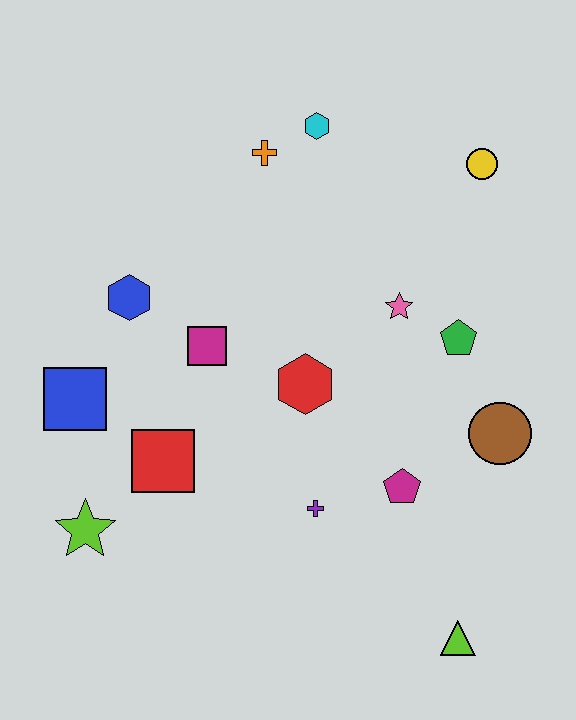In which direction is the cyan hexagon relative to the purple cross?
The cyan hexagon is above the purple cross.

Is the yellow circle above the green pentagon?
Yes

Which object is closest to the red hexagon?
The magenta square is closest to the red hexagon.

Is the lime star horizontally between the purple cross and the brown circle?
No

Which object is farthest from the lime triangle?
The cyan hexagon is farthest from the lime triangle.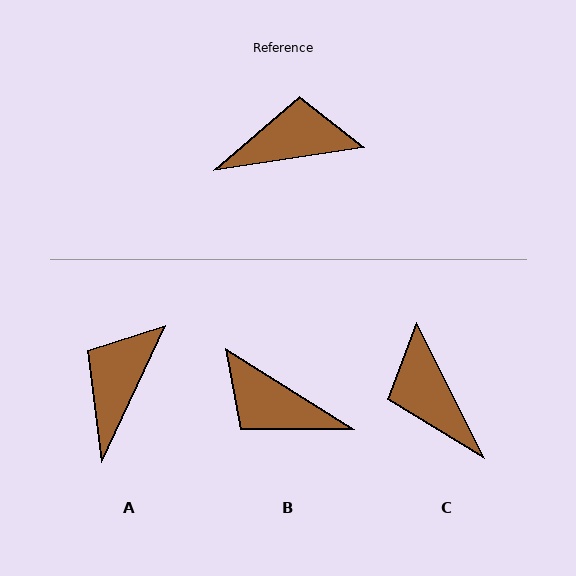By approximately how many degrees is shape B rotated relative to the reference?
Approximately 139 degrees counter-clockwise.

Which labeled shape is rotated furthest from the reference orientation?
B, about 139 degrees away.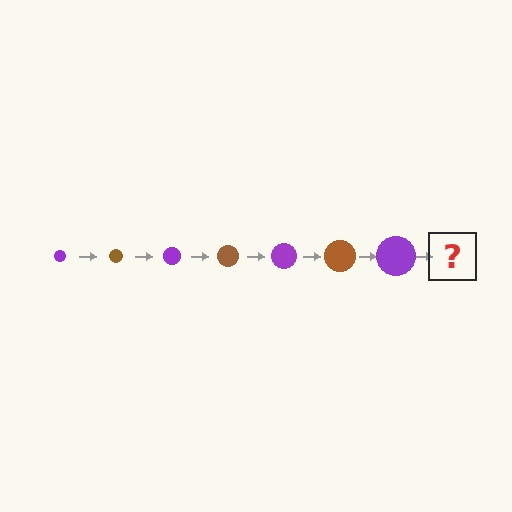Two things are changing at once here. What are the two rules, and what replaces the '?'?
The two rules are that the circle grows larger each step and the color cycles through purple and brown. The '?' should be a brown circle, larger than the previous one.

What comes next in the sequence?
The next element should be a brown circle, larger than the previous one.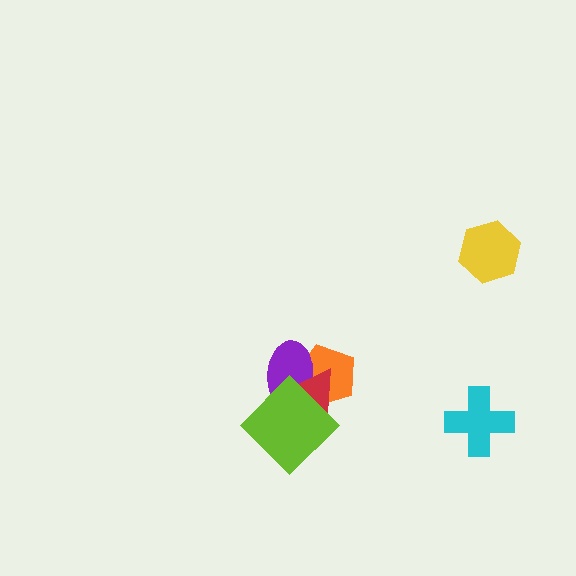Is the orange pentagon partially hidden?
Yes, it is partially covered by another shape.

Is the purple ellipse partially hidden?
Yes, it is partially covered by another shape.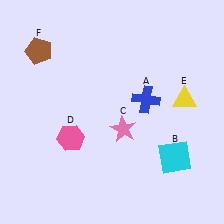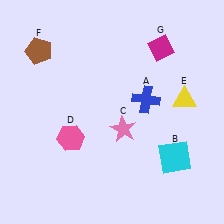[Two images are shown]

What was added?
A magenta diamond (G) was added in Image 2.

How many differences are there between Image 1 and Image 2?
There is 1 difference between the two images.